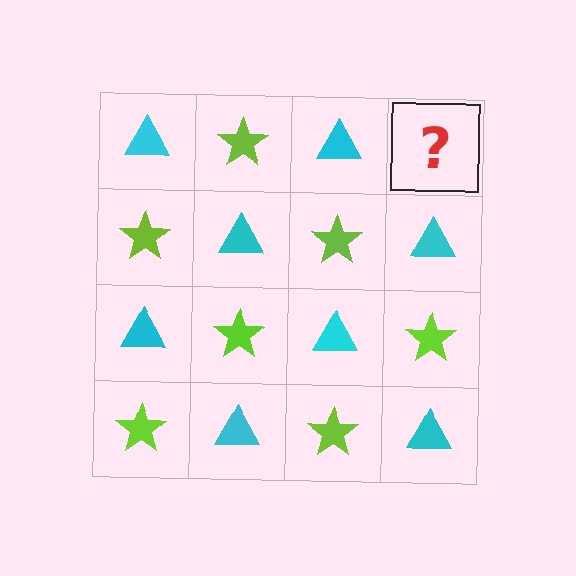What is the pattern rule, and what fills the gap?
The rule is that it alternates cyan triangle and lime star in a checkerboard pattern. The gap should be filled with a lime star.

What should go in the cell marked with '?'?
The missing cell should contain a lime star.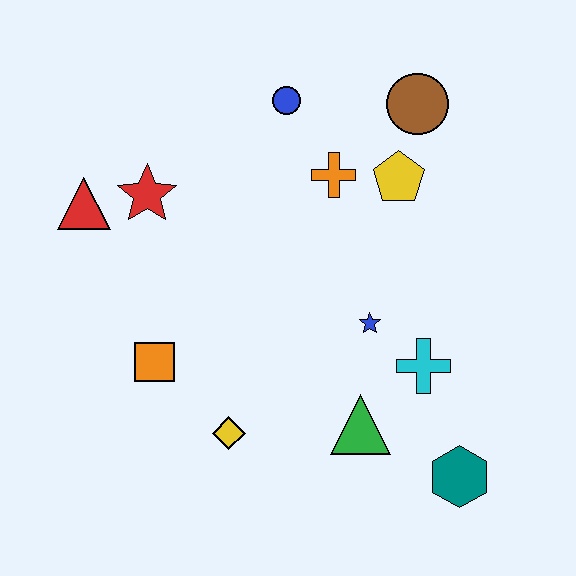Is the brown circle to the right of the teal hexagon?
No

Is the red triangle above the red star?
No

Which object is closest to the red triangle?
The red star is closest to the red triangle.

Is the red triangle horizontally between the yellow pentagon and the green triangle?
No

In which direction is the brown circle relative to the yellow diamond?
The brown circle is above the yellow diamond.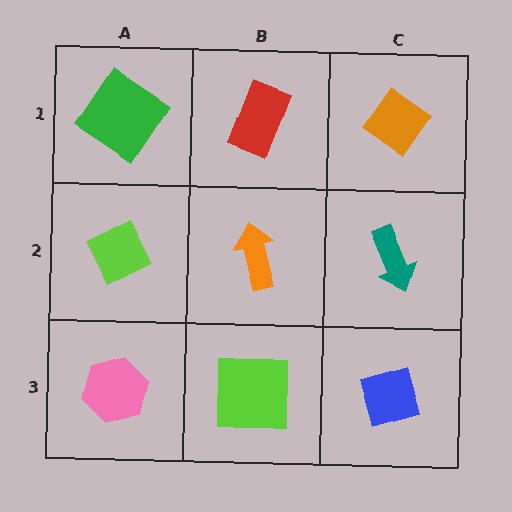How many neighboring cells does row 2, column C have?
3.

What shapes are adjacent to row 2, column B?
A red rectangle (row 1, column B), a lime square (row 3, column B), a lime diamond (row 2, column A), a teal arrow (row 2, column C).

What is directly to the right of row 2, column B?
A teal arrow.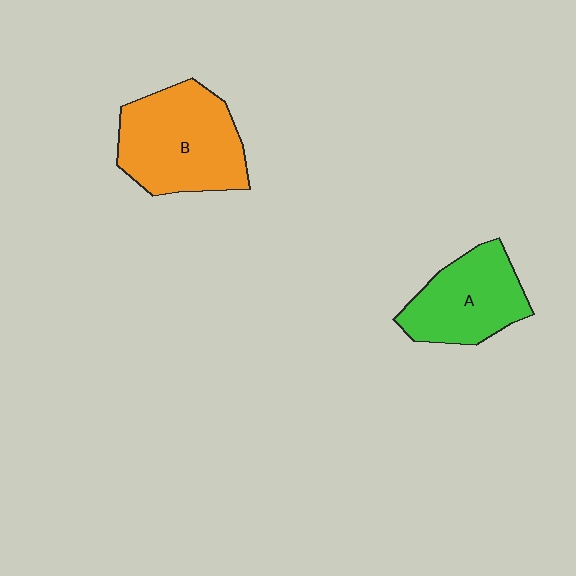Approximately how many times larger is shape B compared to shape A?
Approximately 1.3 times.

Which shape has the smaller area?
Shape A (green).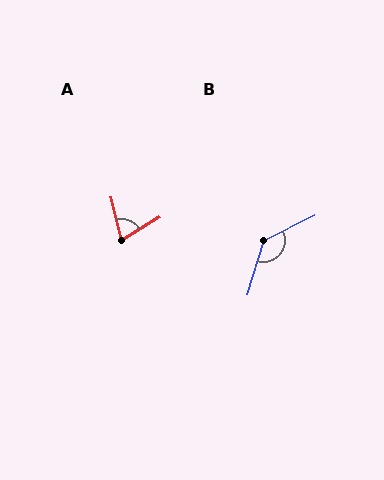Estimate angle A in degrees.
Approximately 72 degrees.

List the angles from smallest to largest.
A (72°), B (132°).